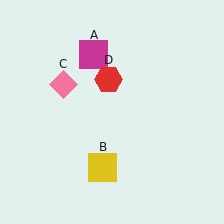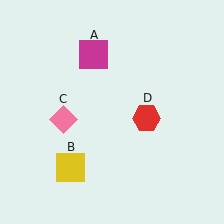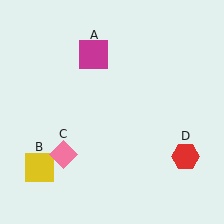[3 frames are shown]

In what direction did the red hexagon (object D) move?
The red hexagon (object D) moved down and to the right.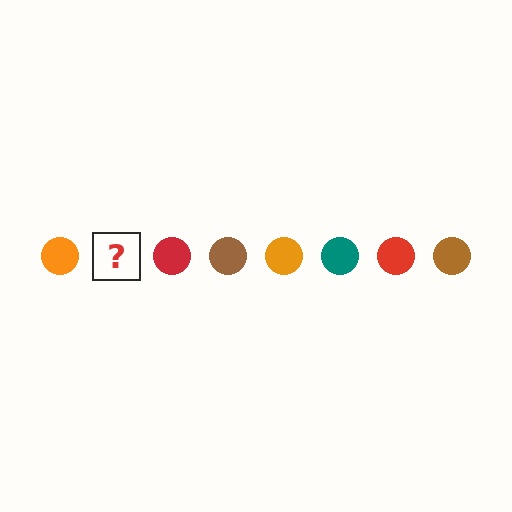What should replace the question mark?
The question mark should be replaced with a teal circle.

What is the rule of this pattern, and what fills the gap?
The rule is that the pattern cycles through orange, teal, red, brown circles. The gap should be filled with a teal circle.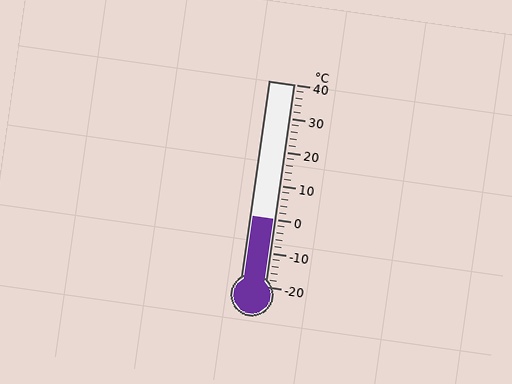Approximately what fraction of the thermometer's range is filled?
The thermometer is filled to approximately 35% of its range.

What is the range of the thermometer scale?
The thermometer scale ranges from -20°C to 40°C.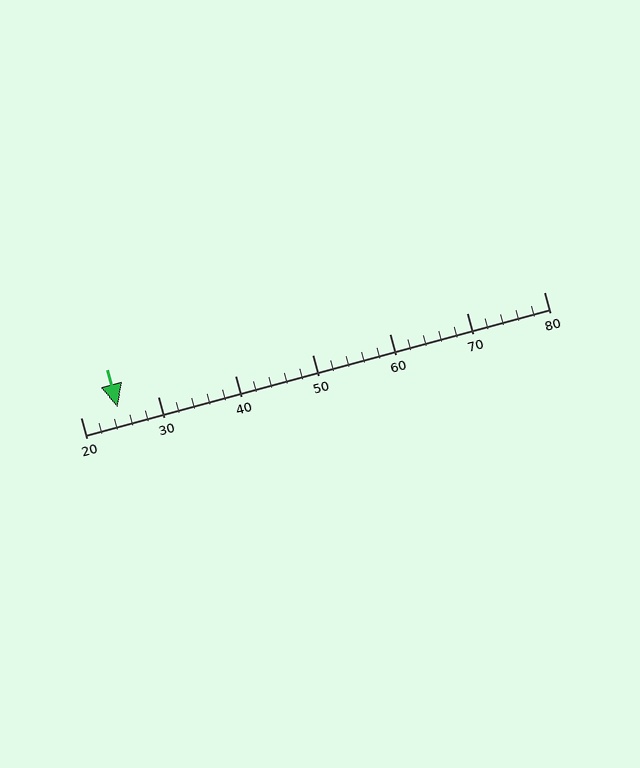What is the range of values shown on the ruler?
The ruler shows values from 20 to 80.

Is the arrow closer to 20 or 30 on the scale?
The arrow is closer to 20.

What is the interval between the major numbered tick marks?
The major tick marks are spaced 10 units apart.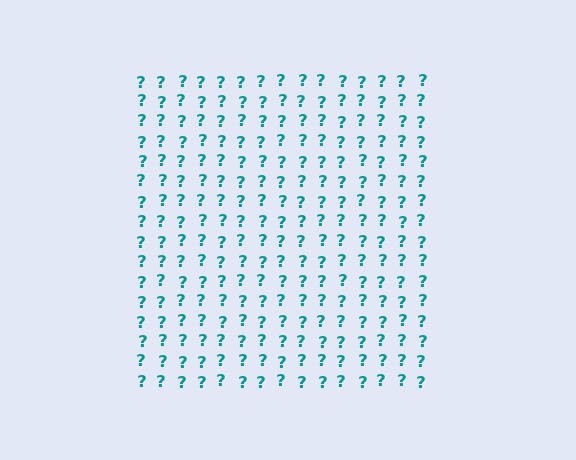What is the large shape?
The large shape is a square.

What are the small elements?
The small elements are question marks.